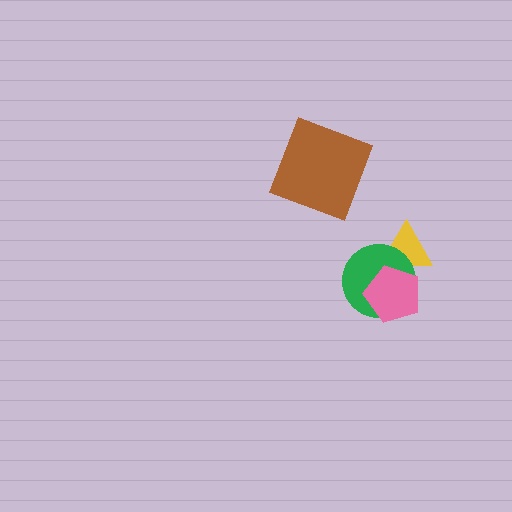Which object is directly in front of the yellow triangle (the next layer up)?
The green circle is directly in front of the yellow triangle.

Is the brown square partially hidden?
No, no other shape covers it.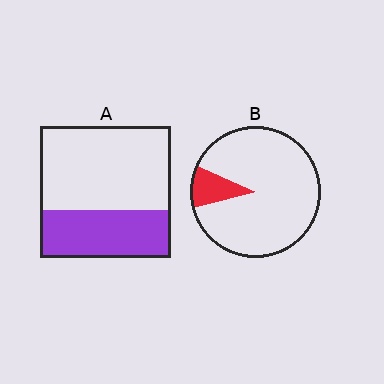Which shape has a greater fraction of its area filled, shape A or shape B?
Shape A.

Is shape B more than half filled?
No.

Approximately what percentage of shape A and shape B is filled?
A is approximately 35% and B is approximately 10%.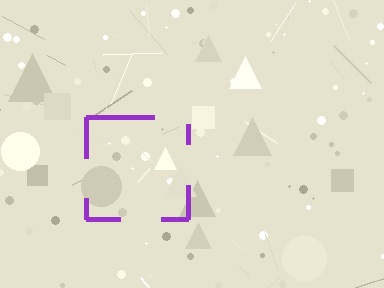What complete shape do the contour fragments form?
The contour fragments form a square.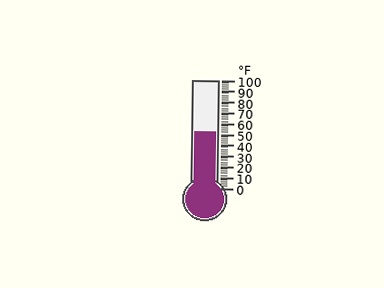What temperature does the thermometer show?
The thermometer shows approximately 52°F.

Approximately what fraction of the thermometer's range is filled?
The thermometer is filled to approximately 50% of its range.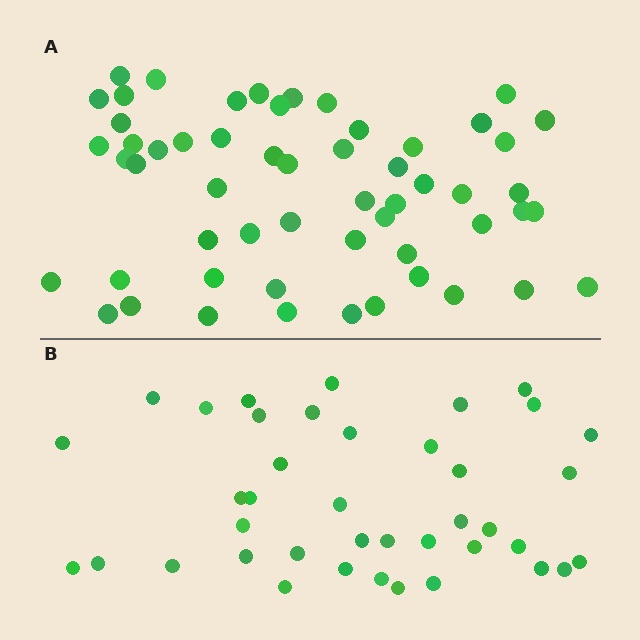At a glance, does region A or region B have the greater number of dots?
Region A (the top region) has more dots.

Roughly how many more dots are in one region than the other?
Region A has approximately 15 more dots than region B.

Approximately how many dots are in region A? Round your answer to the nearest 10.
About 60 dots. (The exact count is 56, which rounds to 60.)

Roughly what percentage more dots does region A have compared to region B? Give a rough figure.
About 40% more.